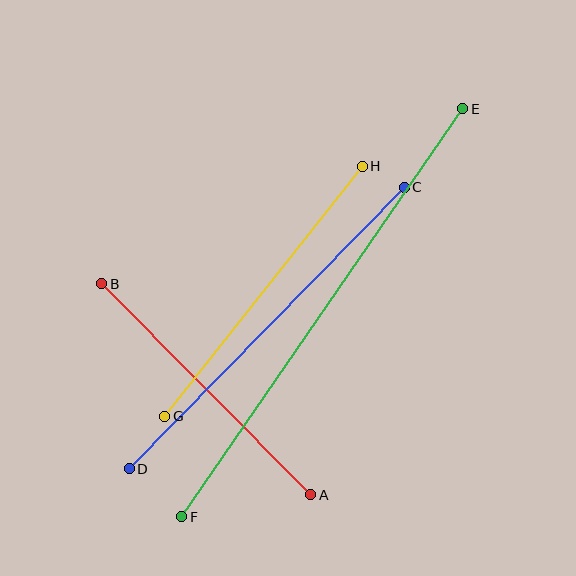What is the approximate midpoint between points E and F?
The midpoint is at approximately (322, 313) pixels.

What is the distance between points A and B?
The distance is approximately 297 pixels.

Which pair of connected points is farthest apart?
Points E and F are farthest apart.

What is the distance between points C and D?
The distance is approximately 393 pixels.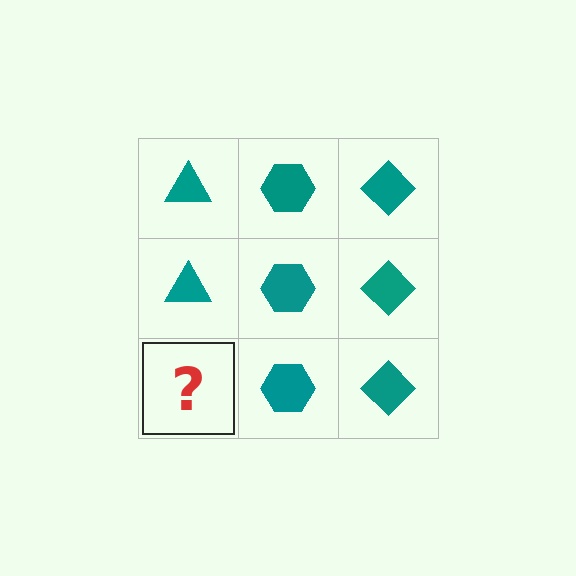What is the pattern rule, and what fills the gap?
The rule is that each column has a consistent shape. The gap should be filled with a teal triangle.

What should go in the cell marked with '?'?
The missing cell should contain a teal triangle.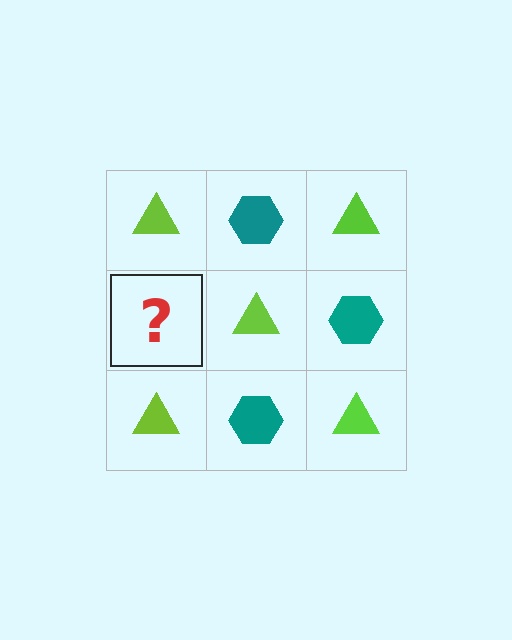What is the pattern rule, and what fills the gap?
The rule is that it alternates lime triangle and teal hexagon in a checkerboard pattern. The gap should be filled with a teal hexagon.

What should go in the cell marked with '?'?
The missing cell should contain a teal hexagon.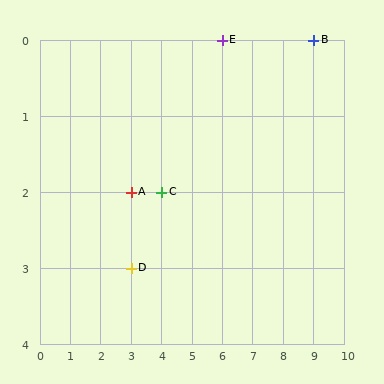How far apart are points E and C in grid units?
Points E and C are 2 columns and 2 rows apart (about 2.8 grid units diagonally).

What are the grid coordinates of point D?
Point D is at grid coordinates (3, 3).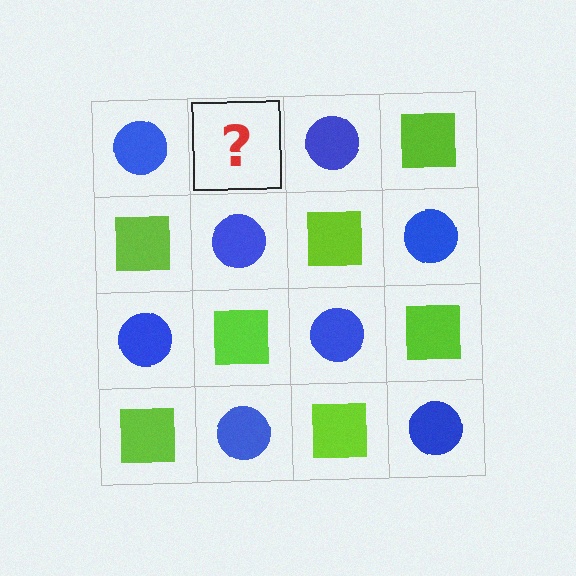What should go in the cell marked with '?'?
The missing cell should contain a lime square.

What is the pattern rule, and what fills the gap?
The rule is that it alternates blue circle and lime square in a checkerboard pattern. The gap should be filled with a lime square.